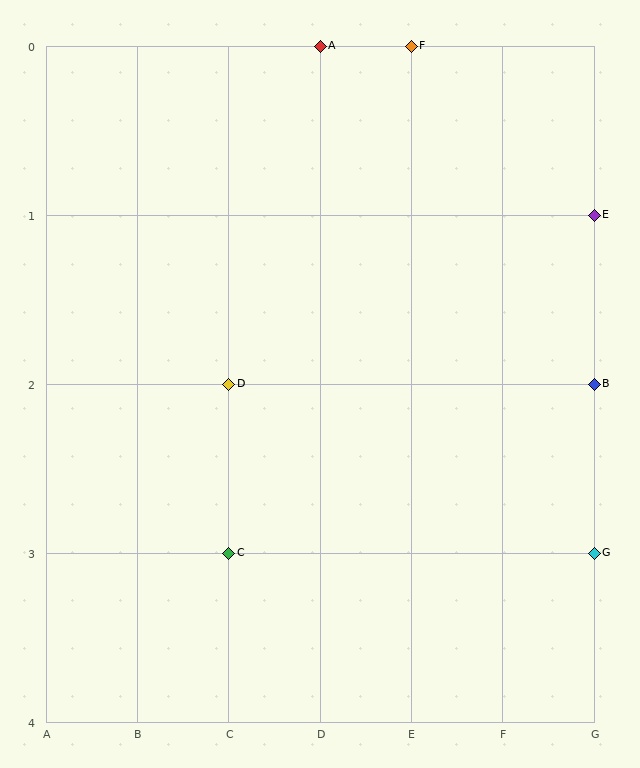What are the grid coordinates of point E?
Point E is at grid coordinates (G, 1).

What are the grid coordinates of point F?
Point F is at grid coordinates (E, 0).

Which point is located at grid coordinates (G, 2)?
Point B is at (G, 2).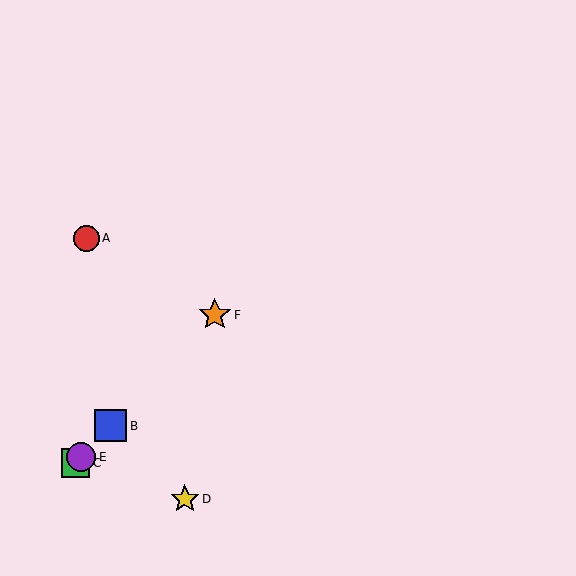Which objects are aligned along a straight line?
Objects B, C, E, F are aligned along a straight line.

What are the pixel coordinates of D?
Object D is at (185, 499).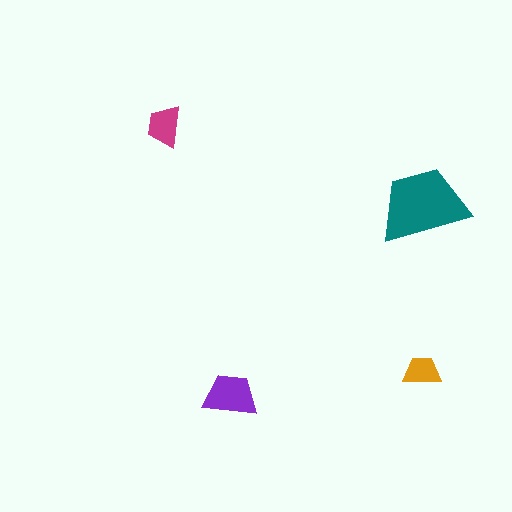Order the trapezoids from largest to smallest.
the teal one, the purple one, the magenta one, the orange one.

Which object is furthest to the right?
The orange trapezoid is rightmost.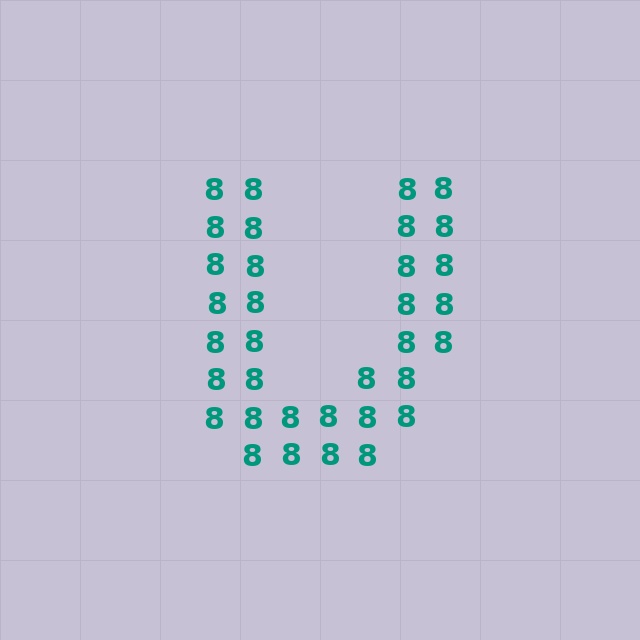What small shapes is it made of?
It is made of small digit 8's.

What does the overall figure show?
The overall figure shows the letter U.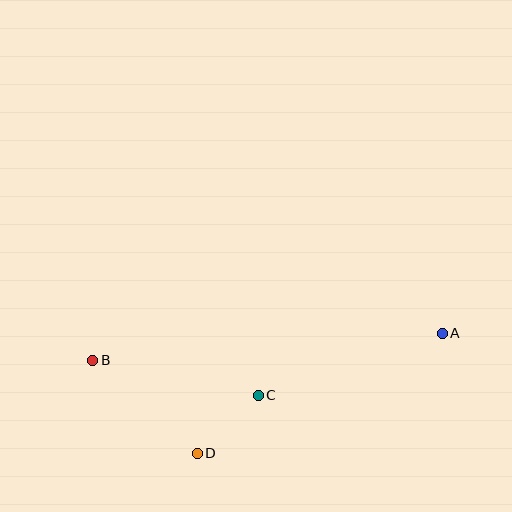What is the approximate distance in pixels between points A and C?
The distance between A and C is approximately 194 pixels.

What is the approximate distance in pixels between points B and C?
The distance between B and C is approximately 169 pixels.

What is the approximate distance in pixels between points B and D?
The distance between B and D is approximately 140 pixels.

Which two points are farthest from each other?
Points A and B are farthest from each other.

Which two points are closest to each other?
Points C and D are closest to each other.